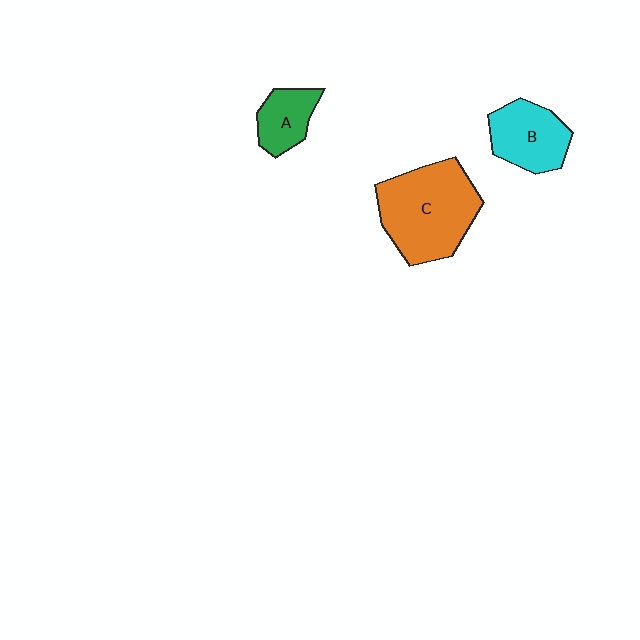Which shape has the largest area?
Shape C (orange).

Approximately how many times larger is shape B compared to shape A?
Approximately 1.4 times.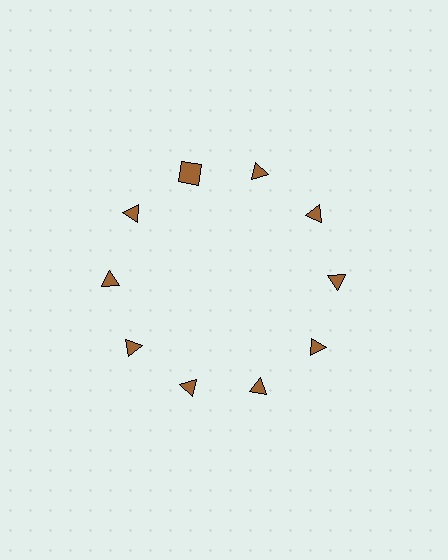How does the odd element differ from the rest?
It has a different shape: square instead of triangle.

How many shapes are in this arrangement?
There are 10 shapes arranged in a ring pattern.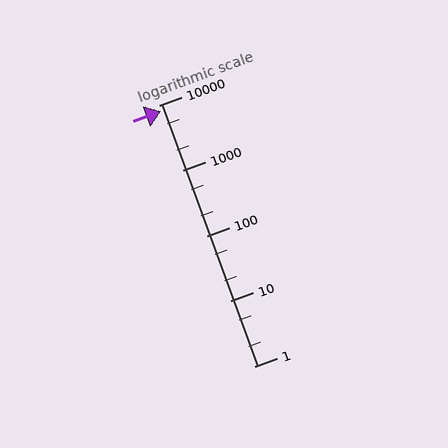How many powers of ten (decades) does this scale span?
The scale spans 4 decades, from 1 to 10000.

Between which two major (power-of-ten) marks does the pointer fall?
The pointer is between 1000 and 10000.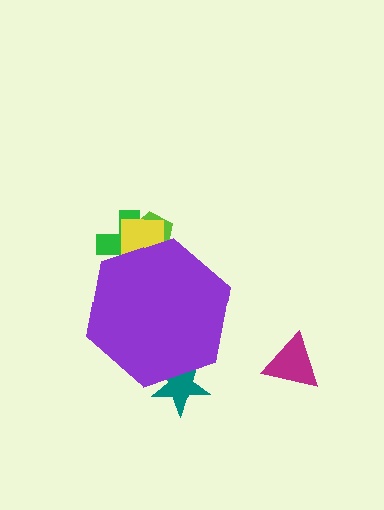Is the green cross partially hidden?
Yes, the green cross is partially hidden behind the purple hexagon.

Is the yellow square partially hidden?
Yes, the yellow square is partially hidden behind the purple hexagon.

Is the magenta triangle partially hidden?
No, the magenta triangle is fully visible.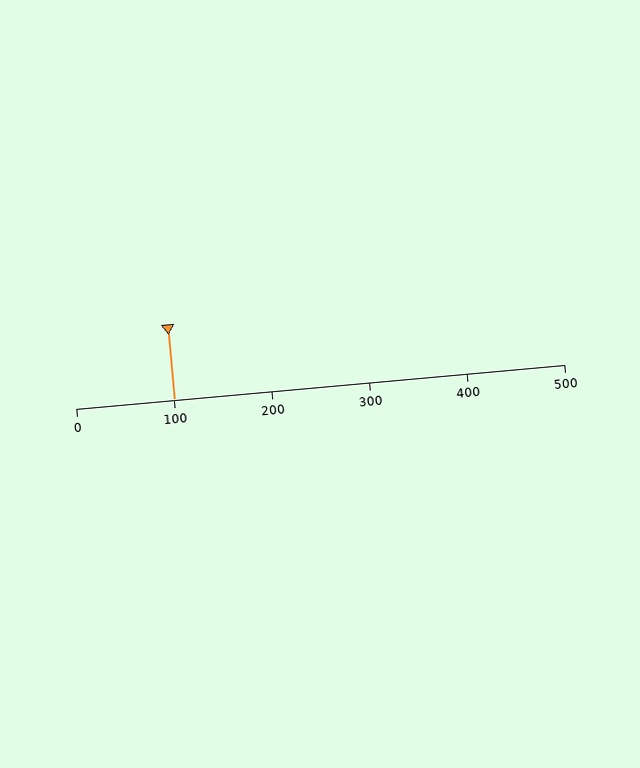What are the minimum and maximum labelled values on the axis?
The axis runs from 0 to 500.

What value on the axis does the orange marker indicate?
The marker indicates approximately 100.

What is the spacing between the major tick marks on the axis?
The major ticks are spaced 100 apart.